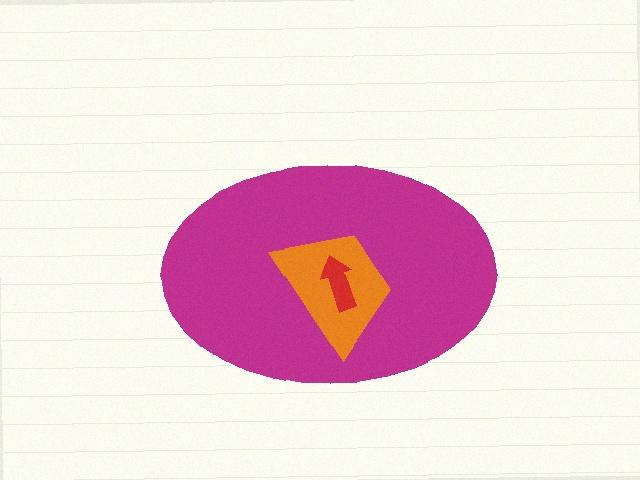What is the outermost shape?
The magenta ellipse.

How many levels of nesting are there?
3.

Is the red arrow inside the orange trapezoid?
Yes.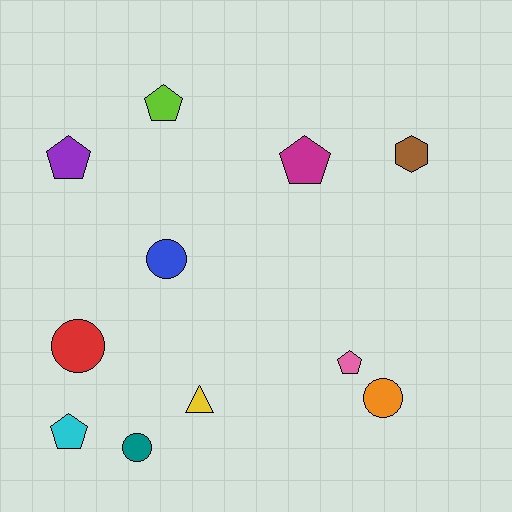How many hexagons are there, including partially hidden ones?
There is 1 hexagon.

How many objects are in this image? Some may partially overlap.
There are 11 objects.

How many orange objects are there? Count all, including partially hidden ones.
There is 1 orange object.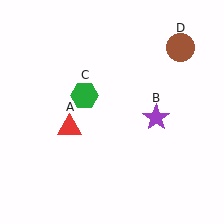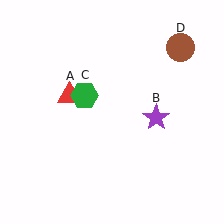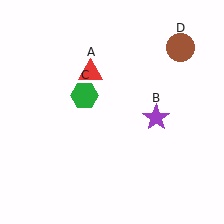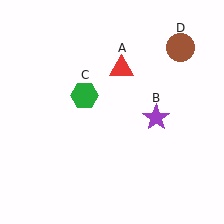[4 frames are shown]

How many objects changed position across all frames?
1 object changed position: red triangle (object A).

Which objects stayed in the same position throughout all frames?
Purple star (object B) and green hexagon (object C) and brown circle (object D) remained stationary.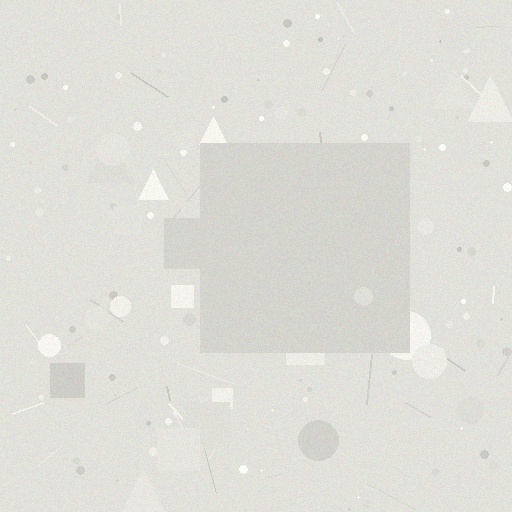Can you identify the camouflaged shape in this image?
The camouflaged shape is a square.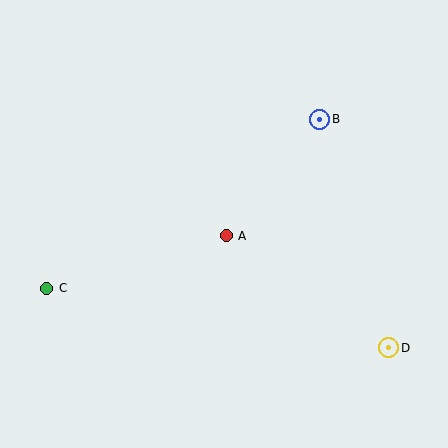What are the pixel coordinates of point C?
Point C is at (47, 288).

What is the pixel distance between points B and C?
The distance between B and C is 322 pixels.